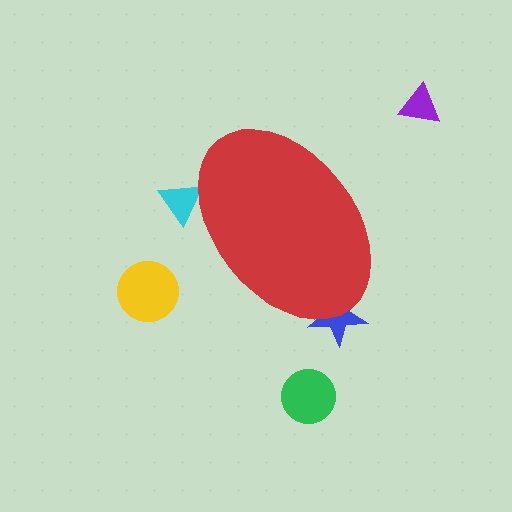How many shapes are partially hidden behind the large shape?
2 shapes are partially hidden.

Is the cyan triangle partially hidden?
Yes, the cyan triangle is partially hidden behind the red ellipse.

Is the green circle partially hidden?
No, the green circle is fully visible.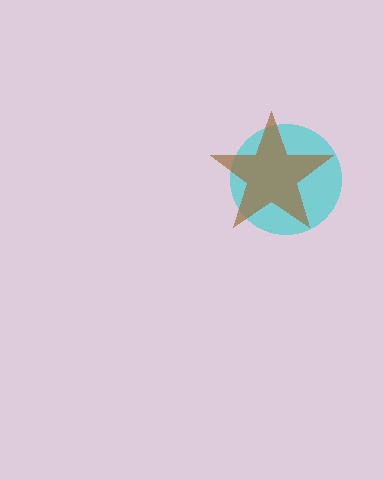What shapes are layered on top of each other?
The layered shapes are: a cyan circle, a brown star.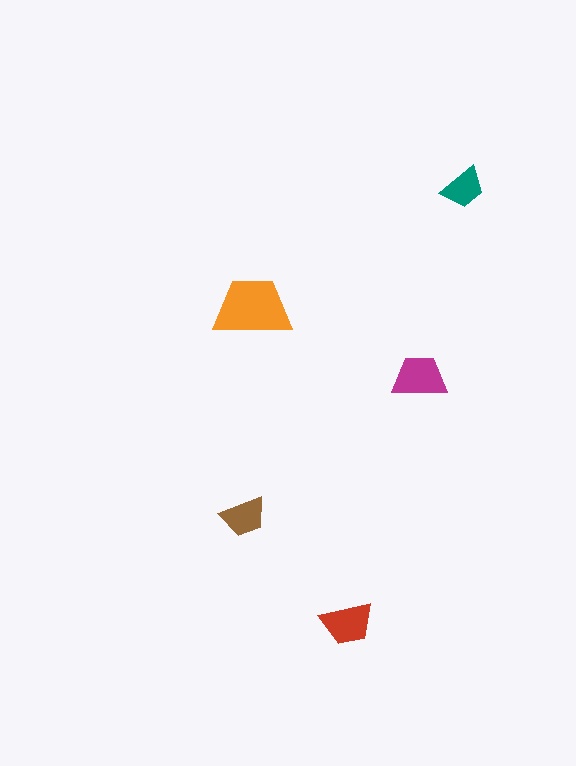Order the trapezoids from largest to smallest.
the orange one, the magenta one, the red one, the brown one, the teal one.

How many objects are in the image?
There are 5 objects in the image.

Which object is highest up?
The teal trapezoid is topmost.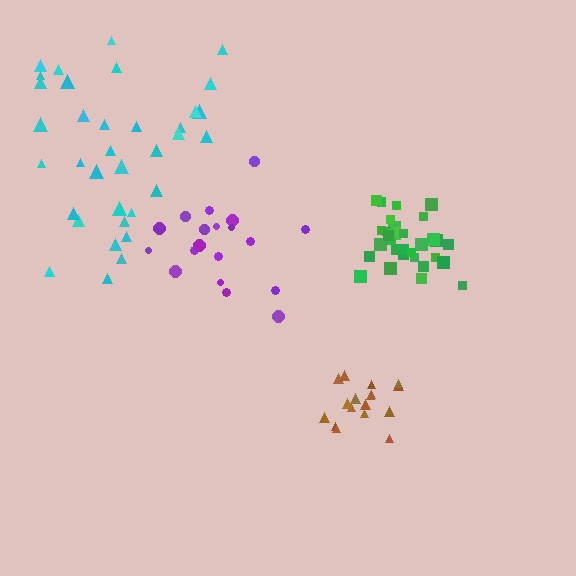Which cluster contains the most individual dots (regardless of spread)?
Cyan (35).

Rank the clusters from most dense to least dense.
green, brown, purple, cyan.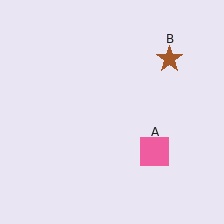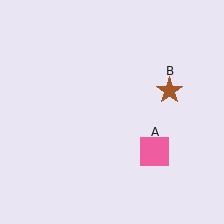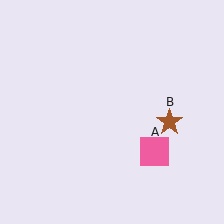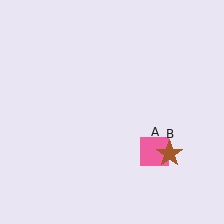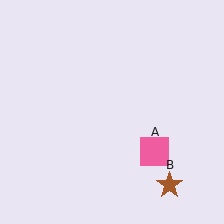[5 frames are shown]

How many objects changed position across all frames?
1 object changed position: brown star (object B).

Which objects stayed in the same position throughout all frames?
Pink square (object A) remained stationary.